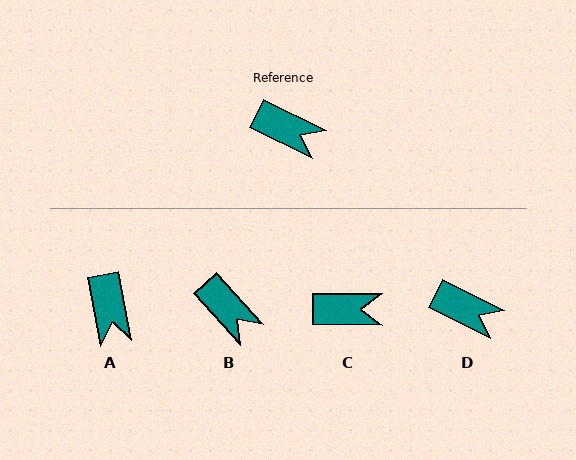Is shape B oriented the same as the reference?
No, it is off by about 22 degrees.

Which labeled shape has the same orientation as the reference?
D.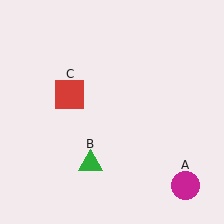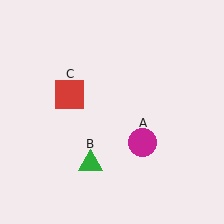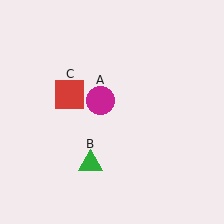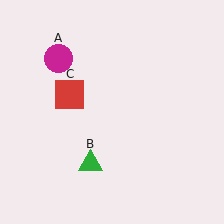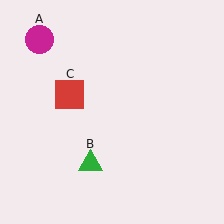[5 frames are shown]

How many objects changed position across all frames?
1 object changed position: magenta circle (object A).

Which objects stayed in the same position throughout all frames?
Green triangle (object B) and red square (object C) remained stationary.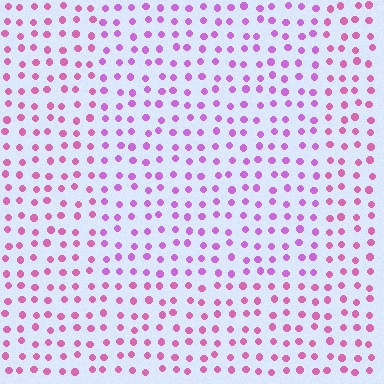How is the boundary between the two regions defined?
The boundary is defined purely by a slight shift in hue (about 28 degrees). Spacing, size, and orientation are identical on both sides.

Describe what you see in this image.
The image is filled with small pink elements in a uniform arrangement. A rectangle-shaped region is visible where the elements are tinted to a slightly different hue, forming a subtle color boundary.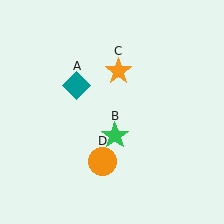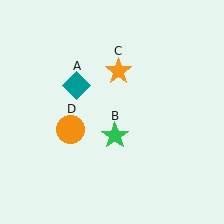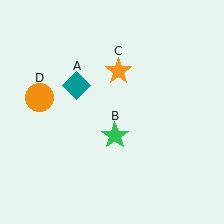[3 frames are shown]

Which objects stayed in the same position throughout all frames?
Teal diamond (object A) and green star (object B) and orange star (object C) remained stationary.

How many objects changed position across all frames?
1 object changed position: orange circle (object D).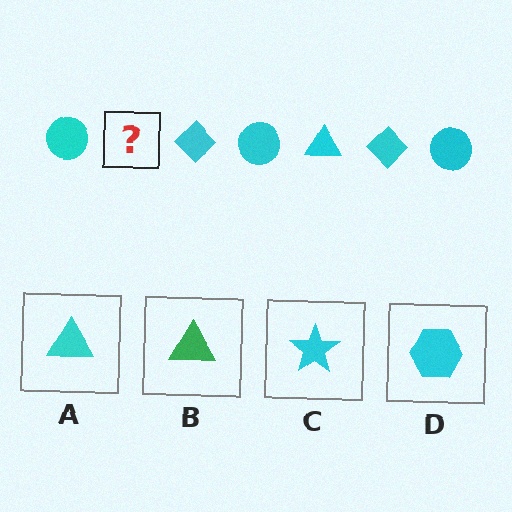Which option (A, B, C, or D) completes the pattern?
A.